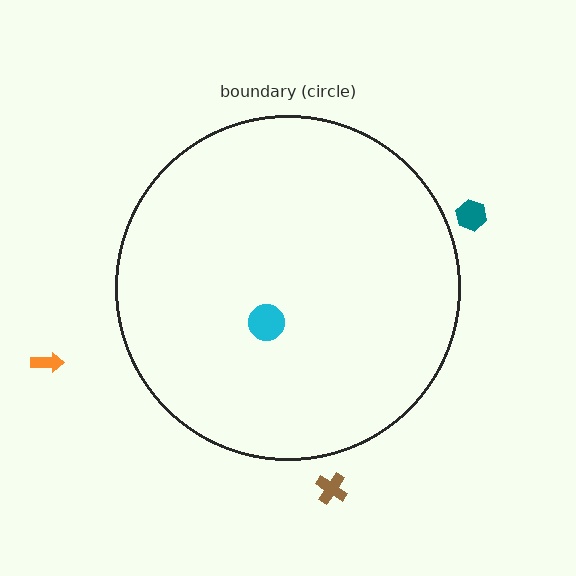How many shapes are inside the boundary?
1 inside, 3 outside.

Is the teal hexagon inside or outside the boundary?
Outside.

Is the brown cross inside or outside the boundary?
Outside.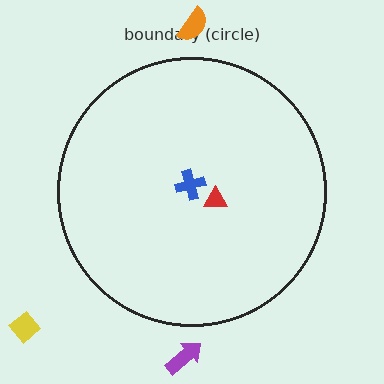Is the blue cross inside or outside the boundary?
Inside.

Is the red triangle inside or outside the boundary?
Inside.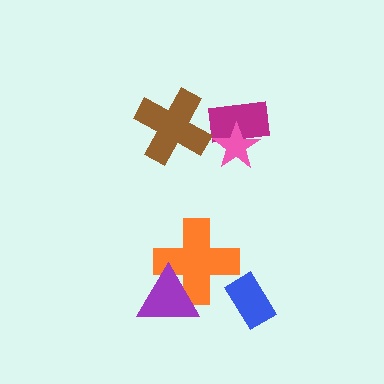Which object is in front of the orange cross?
The purple triangle is in front of the orange cross.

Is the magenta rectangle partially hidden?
Yes, it is partially covered by another shape.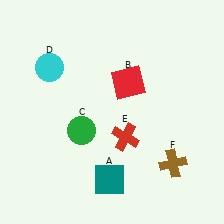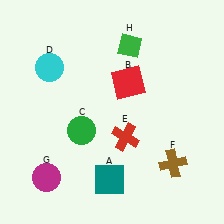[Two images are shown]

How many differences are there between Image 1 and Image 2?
There are 2 differences between the two images.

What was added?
A magenta circle (G), a green diamond (H) were added in Image 2.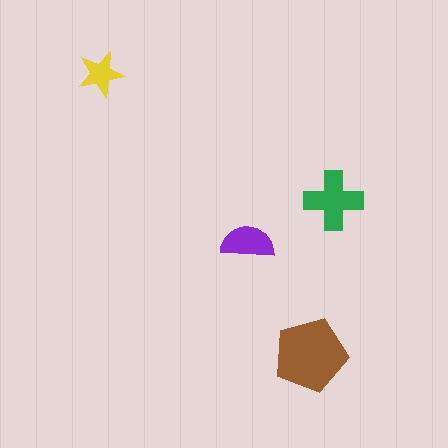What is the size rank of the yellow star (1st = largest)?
4th.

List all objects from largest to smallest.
The brown pentagon, the green cross, the purple semicircle, the yellow star.